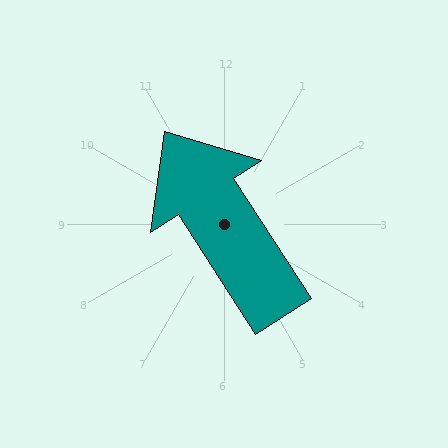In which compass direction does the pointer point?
Northwest.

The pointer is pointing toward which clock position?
Roughly 11 o'clock.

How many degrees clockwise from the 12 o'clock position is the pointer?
Approximately 327 degrees.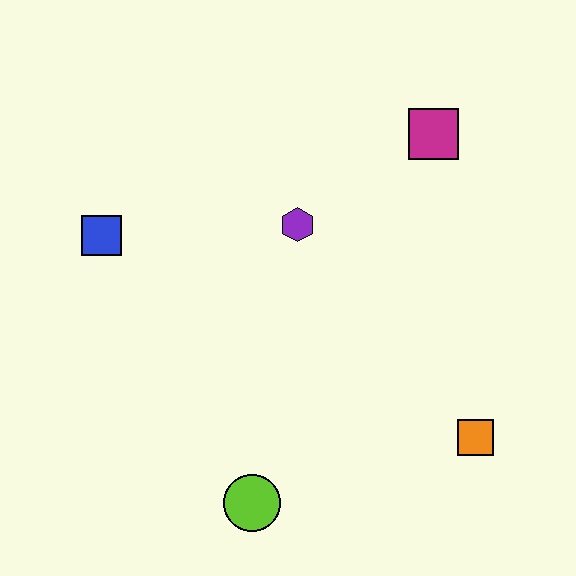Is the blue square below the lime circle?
No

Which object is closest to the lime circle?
The orange square is closest to the lime circle.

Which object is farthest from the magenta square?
The lime circle is farthest from the magenta square.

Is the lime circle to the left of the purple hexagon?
Yes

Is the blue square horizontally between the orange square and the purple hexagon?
No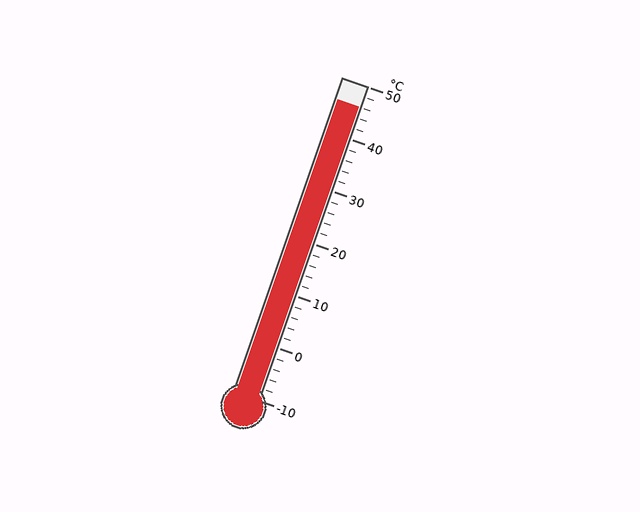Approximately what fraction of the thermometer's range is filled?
The thermometer is filled to approximately 95% of its range.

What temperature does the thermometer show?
The thermometer shows approximately 46°C.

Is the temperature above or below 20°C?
The temperature is above 20°C.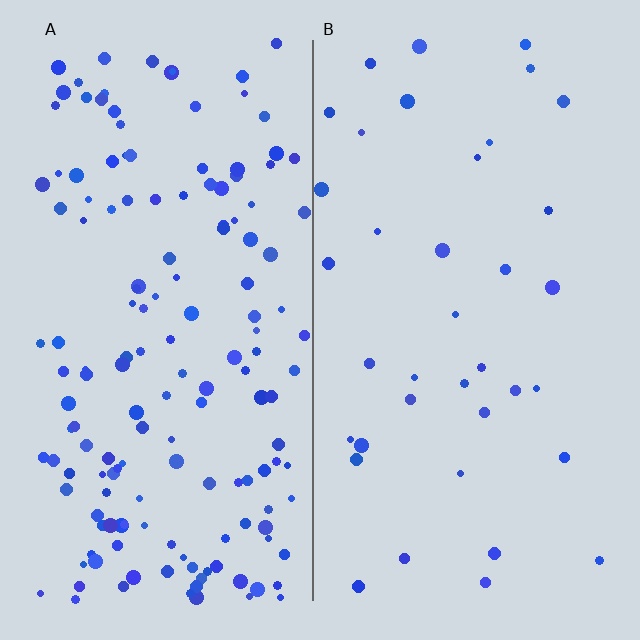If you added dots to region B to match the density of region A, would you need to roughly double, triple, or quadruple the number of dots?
Approximately quadruple.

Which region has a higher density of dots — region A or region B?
A (the left).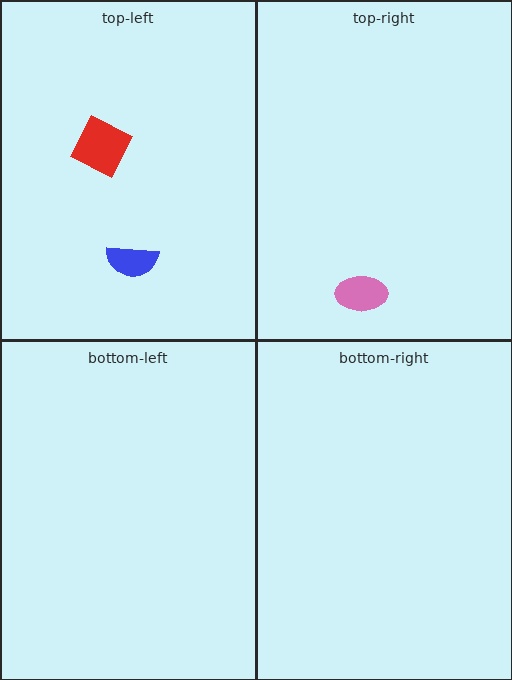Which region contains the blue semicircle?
The top-left region.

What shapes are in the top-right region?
The pink ellipse.